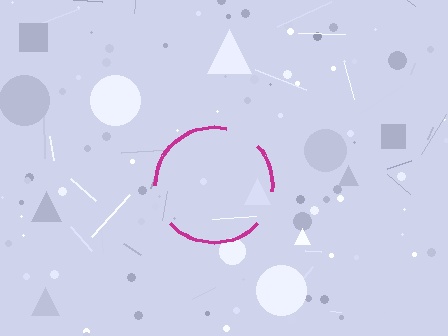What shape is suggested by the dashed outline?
The dashed outline suggests a circle.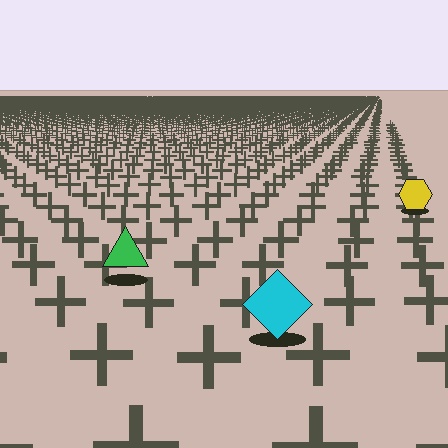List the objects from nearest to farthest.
From nearest to farthest: the cyan diamond, the green triangle, the yellow hexagon.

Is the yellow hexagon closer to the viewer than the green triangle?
No. The green triangle is closer — you can tell from the texture gradient: the ground texture is coarser near it.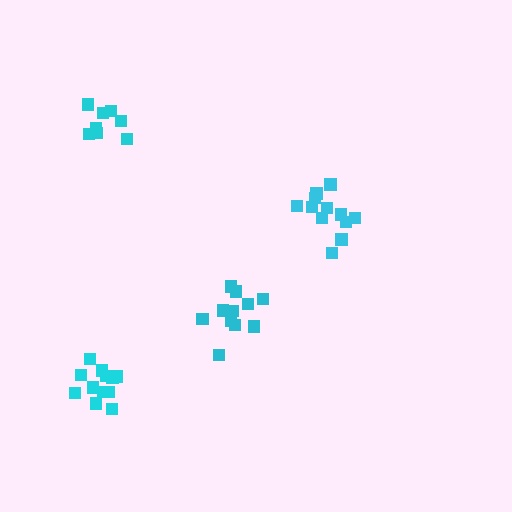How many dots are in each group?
Group 1: 11 dots, Group 2: 12 dots, Group 3: 8 dots, Group 4: 12 dots (43 total).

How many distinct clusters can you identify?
There are 4 distinct clusters.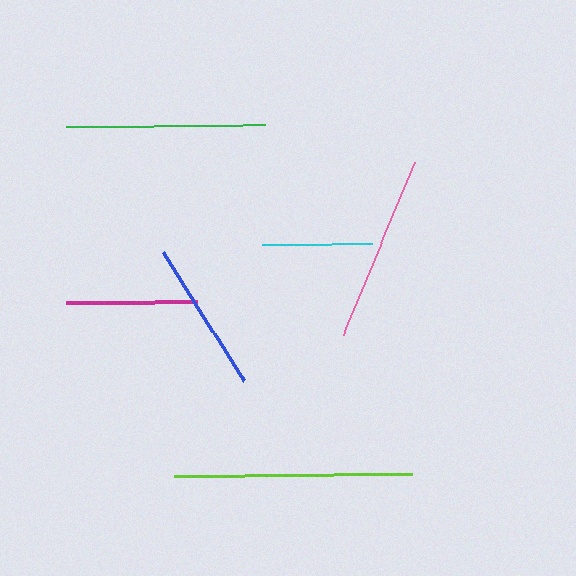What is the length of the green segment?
The green segment is approximately 199 pixels long.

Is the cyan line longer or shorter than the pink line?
The pink line is longer than the cyan line.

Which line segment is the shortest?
The cyan line is the shortest at approximately 109 pixels.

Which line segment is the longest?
The lime line is the longest at approximately 238 pixels.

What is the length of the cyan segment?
The cyan segment is approximately 109 pixels long.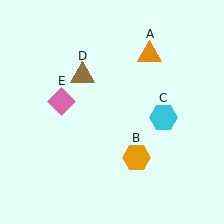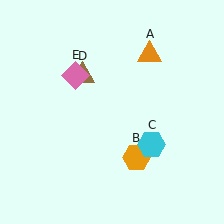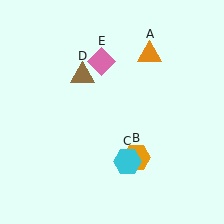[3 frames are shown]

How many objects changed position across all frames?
2 objects changed position: cyan hexagon (object C), pink diamond (object E).